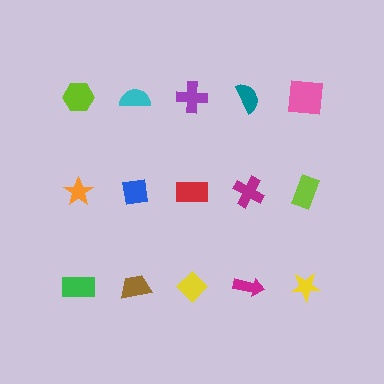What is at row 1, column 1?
A lime hexagon.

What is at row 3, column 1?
A green rectangle.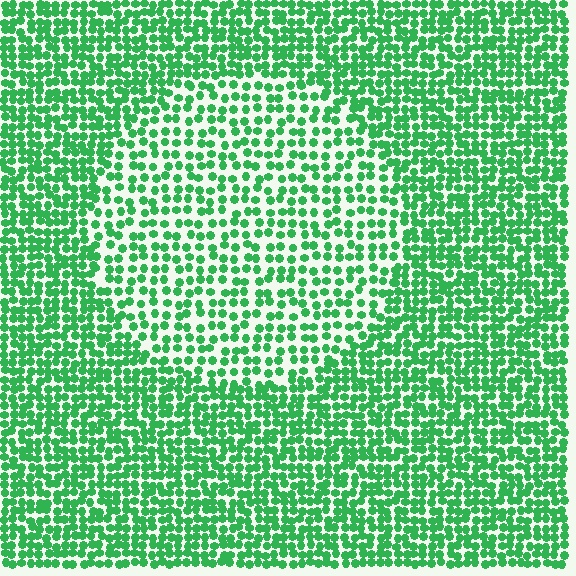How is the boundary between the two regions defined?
The boundary is defined by a change in element density (approximately 1.7x ratio). All elements are the same color, size, and shape.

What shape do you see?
I see a circle.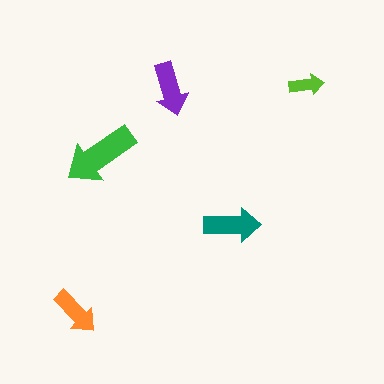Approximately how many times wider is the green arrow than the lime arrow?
About 2 times wider.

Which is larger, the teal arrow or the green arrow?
The green one.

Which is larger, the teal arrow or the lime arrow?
The teal one.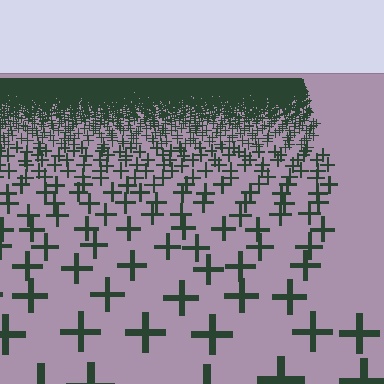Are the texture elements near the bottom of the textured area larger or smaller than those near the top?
Larger. Near the bottom, elements are closer to the viewer and appear at a bigger on-screen size.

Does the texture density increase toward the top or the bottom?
Density increases toward the top.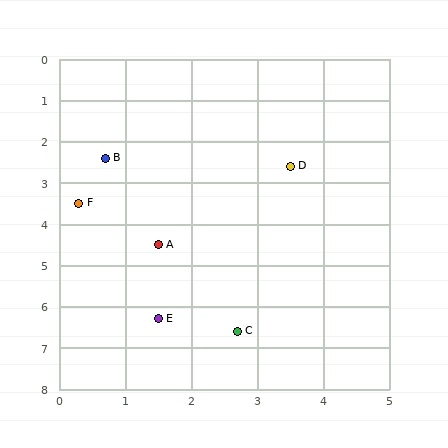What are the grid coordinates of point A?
Point A is at approximately (1.5, 4.5).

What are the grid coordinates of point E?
Point E is at approximately (1.5, 6.3).